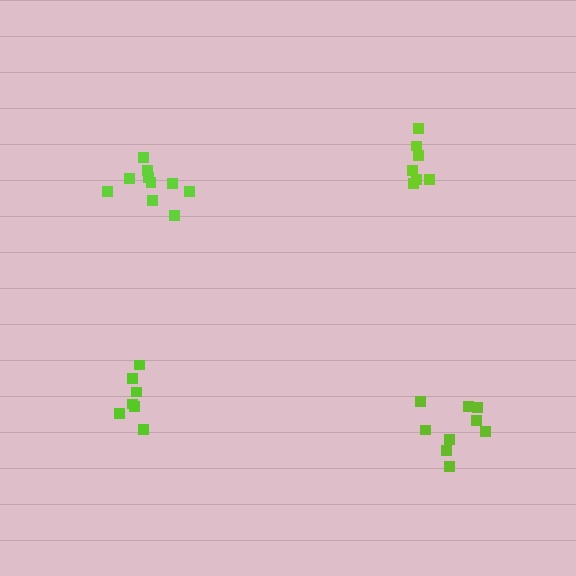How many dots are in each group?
Group 1: 10 dots, Group 2: 7 dots, Group 3: 10 dots, Group 4: 7 dots (34 total).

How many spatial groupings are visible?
There are 4 spatial groupings.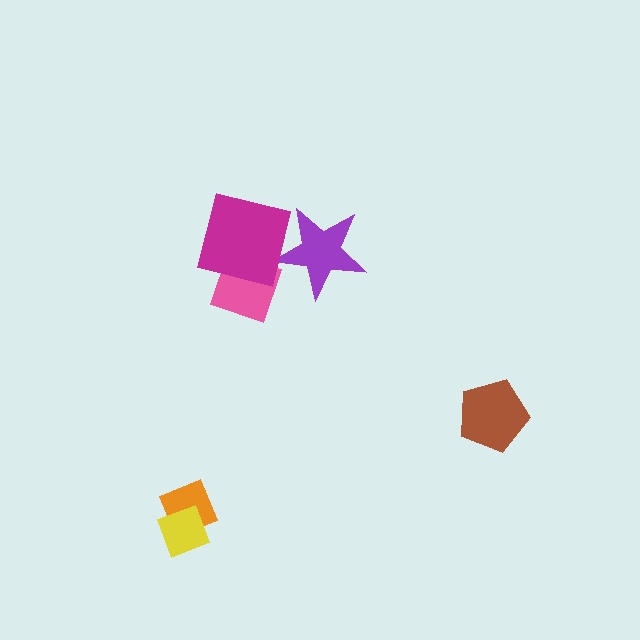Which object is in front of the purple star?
The magenta square is in front of the purple star.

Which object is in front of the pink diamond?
The magenta square is in front of the pink diamond.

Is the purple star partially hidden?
Yes, it is partially covered by another shape.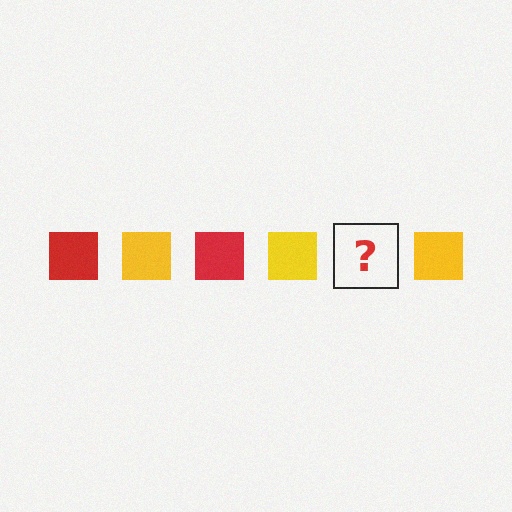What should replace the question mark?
The question mark should be replaced with a red square.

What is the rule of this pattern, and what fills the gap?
The rule is that the pattern cycles through red, yellow squares. The gap should be filled with a red square.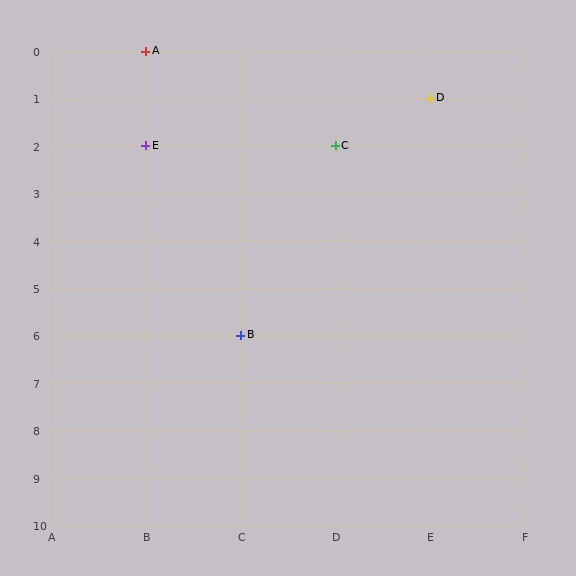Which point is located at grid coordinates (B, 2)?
Point E is at (B, 2).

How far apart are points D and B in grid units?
Points D and B are 2 columns and 5 rows apart (about 5.4 grid units diagonally).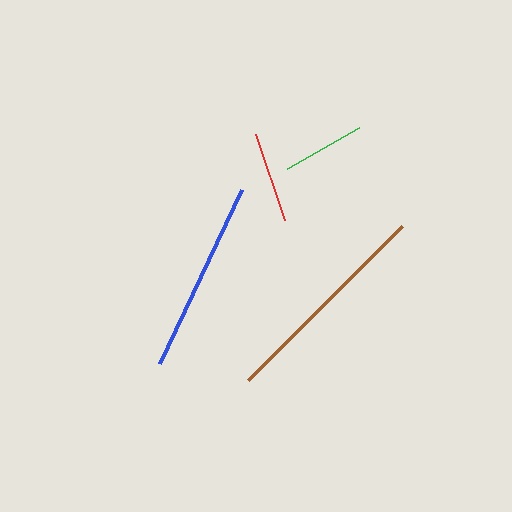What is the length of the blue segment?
The blue segment is approximately 192 pixels long.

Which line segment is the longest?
The brown line is the longest at approximately 218 pixels.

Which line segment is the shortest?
The green line is the shortest at approximately 82 pixels.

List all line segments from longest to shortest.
From longest to shortest: brown, blue, red, green.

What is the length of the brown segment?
The brown segment is approximately 218 pixels long.